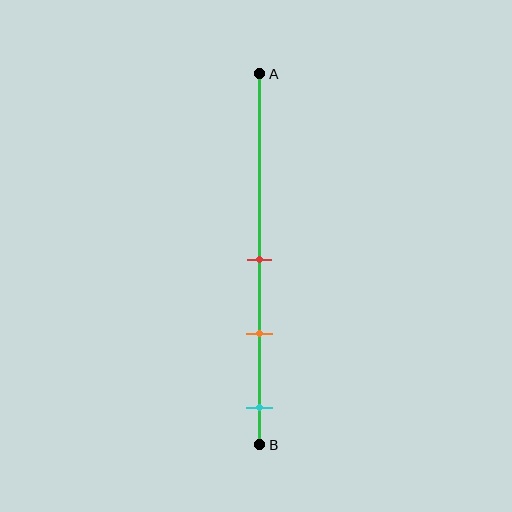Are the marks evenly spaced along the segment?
Yes, the marks are approximately evenly spaced.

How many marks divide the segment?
There are 3 marks dividing the segment.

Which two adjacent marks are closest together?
The red and orange marks are the closest adjacent pair.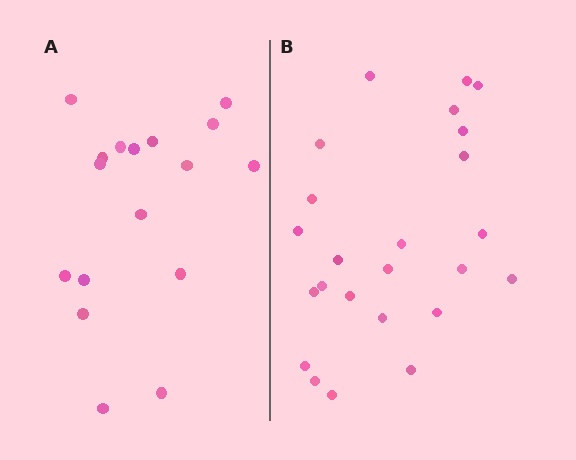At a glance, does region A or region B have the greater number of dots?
Region B (the right region) has more dots.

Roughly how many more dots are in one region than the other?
Region B has roughly 8 or so more dots than region A.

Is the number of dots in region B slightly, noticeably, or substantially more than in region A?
Region B has noticeably more, but not dramatically so. The ratio is roughly 1.4 to 1.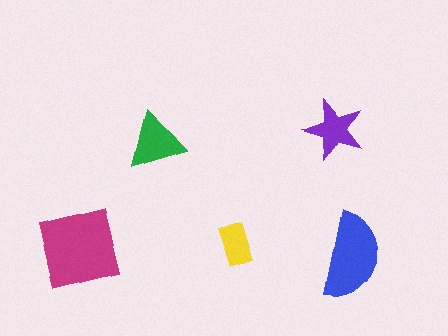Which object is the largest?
The magenta square.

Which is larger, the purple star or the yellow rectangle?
The purple star.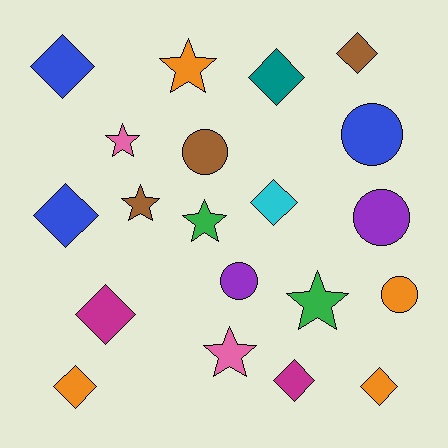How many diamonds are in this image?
There are 9 diamonds.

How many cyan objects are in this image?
There is 1 cyan object.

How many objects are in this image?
There are 20 objects.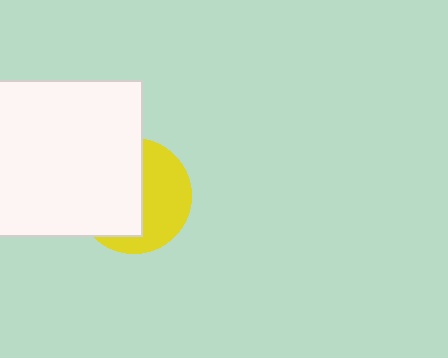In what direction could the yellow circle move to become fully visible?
The yellow circle could move right. That would shift it out from behind the white square entirely.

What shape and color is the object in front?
The object in front is a white square.